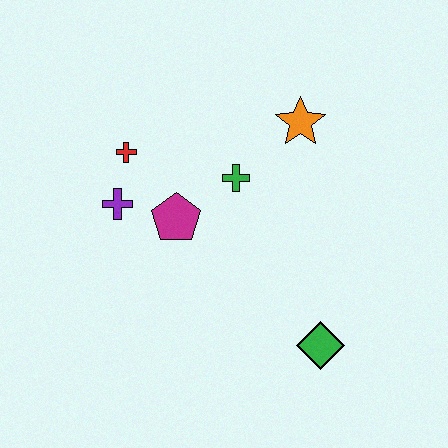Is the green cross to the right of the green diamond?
No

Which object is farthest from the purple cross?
The green diamond is farthest from the purple cross.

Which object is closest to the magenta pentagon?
The purple cross is closest to the magenta pentagon.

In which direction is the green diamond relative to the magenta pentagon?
The green diamond is to the right of the magenta pentagon.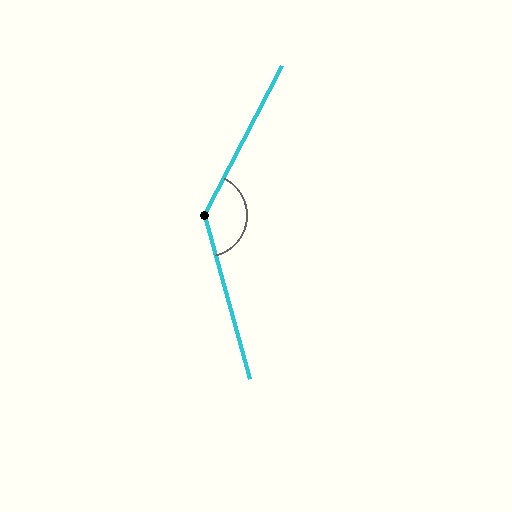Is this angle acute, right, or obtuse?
It is obtuse.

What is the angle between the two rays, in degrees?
Approximately 137 degrees.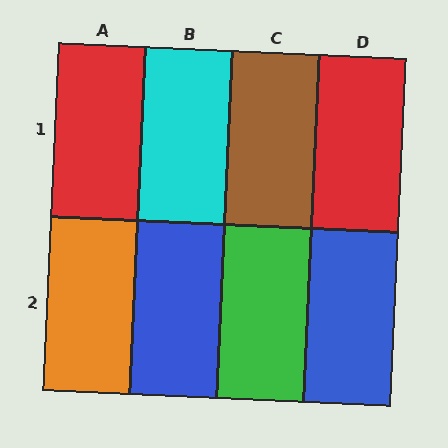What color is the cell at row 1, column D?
Red.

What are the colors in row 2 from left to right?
Orange, blue, green, blue.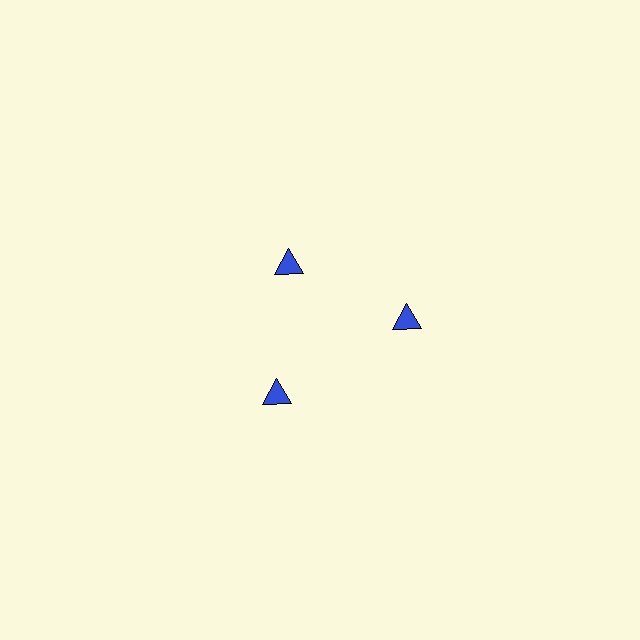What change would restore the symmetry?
The symmetry would be restored by moving it outward, back onto the ring so that all 3 triangles sit at equal angles and equal distance from the center.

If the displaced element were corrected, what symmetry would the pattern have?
It would have 3-fold rotational symmetry — the pattern would map onto itself every 120 degrees.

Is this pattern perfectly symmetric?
No. The 3 blue triangles are arranged in a ring, but one element near the 11 o'clock position is pulled inward toward the center, breaking the 3-fold rotational symmetry.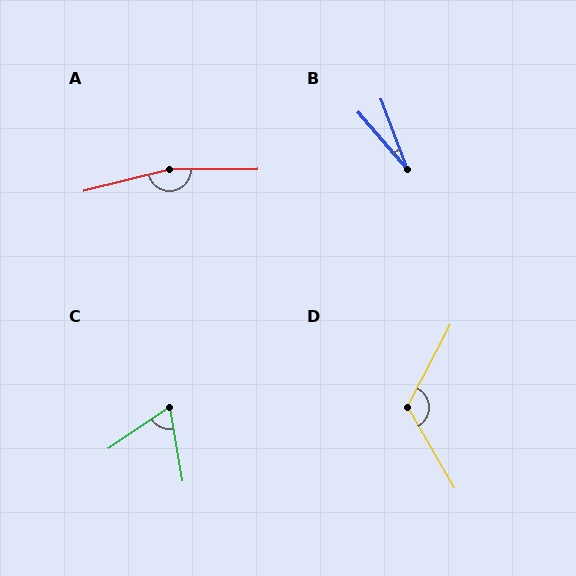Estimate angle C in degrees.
Approximately 65 degrees.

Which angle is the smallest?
B, at approximately 20 degrees.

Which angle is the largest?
A, at approximately 166 degrees.